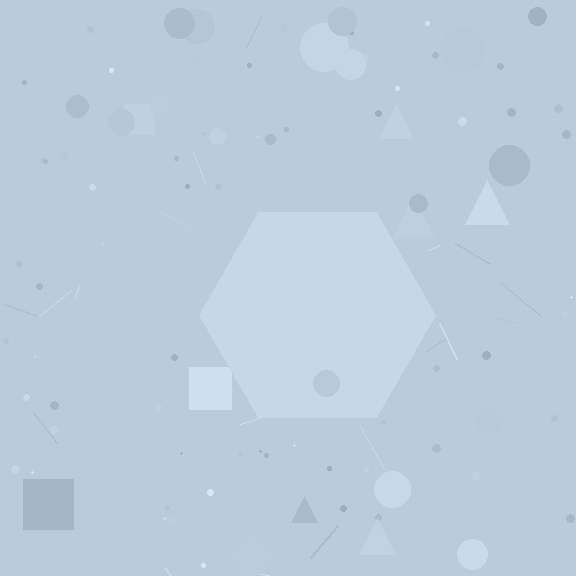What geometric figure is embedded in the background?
A hexagon is embedded in the background.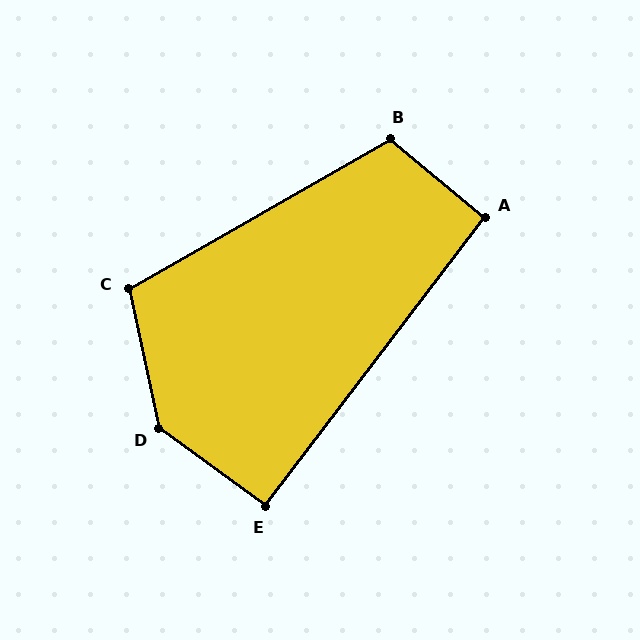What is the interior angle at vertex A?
Approximately 92 degrees (approximately right).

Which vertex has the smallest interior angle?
E, at approximately 91 degrees.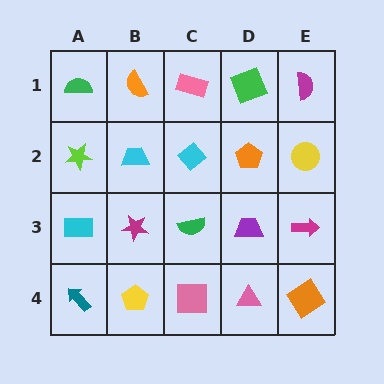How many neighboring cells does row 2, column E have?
3.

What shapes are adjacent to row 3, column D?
An orange pentagon (row 2, column D), a pink triangle (row 4, column D), a green semicircle (row 3, column C), a magenta arrow (row 3, column E).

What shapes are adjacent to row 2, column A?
A green semicircle (row 1, column A), a cyan rectangle (row 3, column A), a cyan trapezoid (row 2, column B).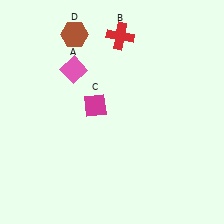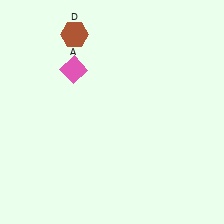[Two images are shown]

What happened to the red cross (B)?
The red cross (B) was removed in Image 2. It was in the top-right area of Image 1.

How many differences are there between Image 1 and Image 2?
There are 2 differences between the two images.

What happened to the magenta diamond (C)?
The magenta diamond (C) was removed in Image 2. It was in the top-left area of Image 1.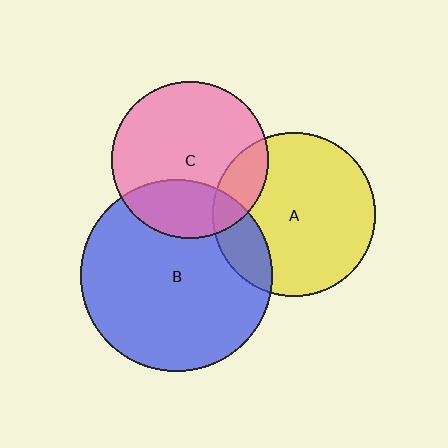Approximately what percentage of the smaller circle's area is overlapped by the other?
Approximately 20%.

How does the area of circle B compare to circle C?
Approximately 1.5 times.